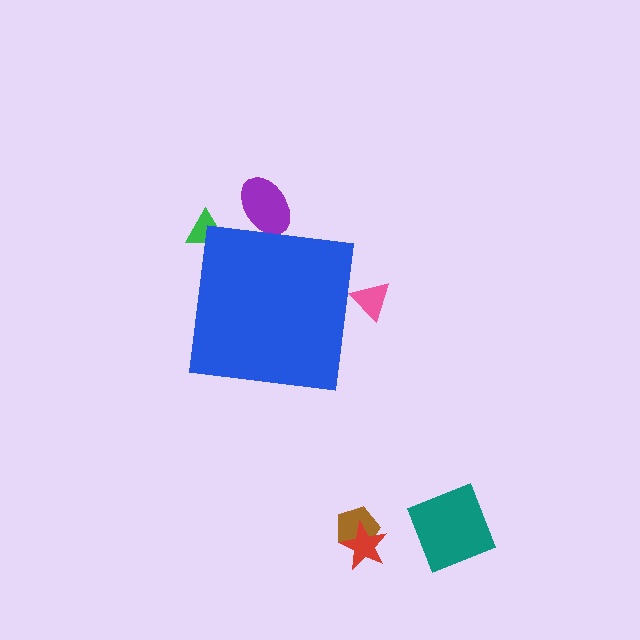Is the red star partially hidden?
No, the red star is fully visible.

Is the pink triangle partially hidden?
Yes, the pink triangle is partially hidden behind the blue square.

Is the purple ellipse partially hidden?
Yes, the purple ellipse is partially hidden behind the blue square.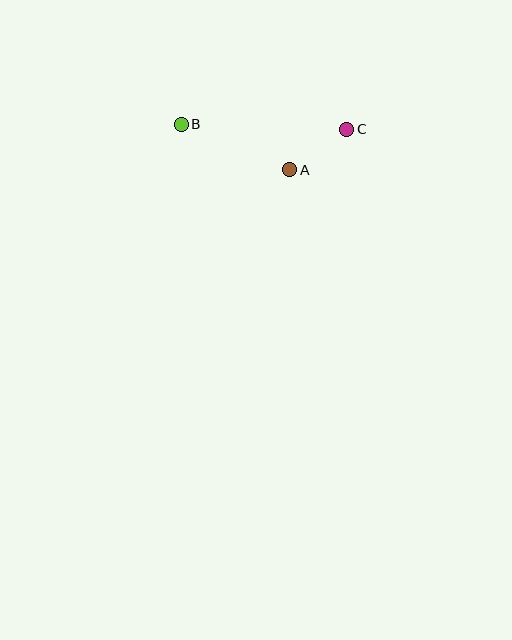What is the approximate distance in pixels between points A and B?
The distance between A and B is approximately 118 pixels.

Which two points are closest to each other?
Points A and C are closest to each other.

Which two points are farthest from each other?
Points B and C are farthest from each other.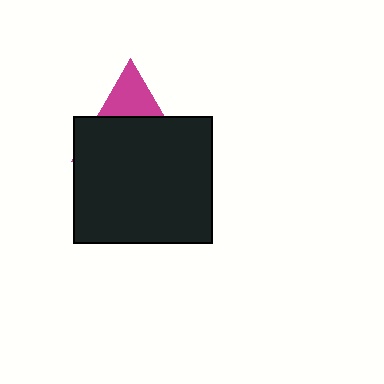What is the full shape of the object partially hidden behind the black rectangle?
The partially hidden object is a magenta triangle.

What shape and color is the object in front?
The object in front is a black rectangle.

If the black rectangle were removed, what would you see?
You would see the complete magenta triangle.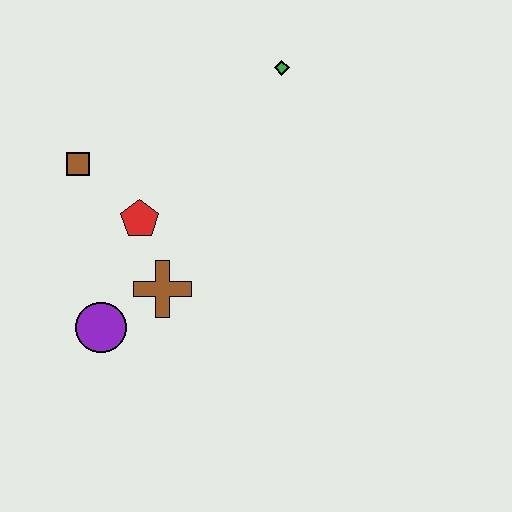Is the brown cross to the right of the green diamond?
No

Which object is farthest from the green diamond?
The purple circle is farthest from the green diamond.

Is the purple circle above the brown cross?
No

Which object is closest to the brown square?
The red pentagon is closest to the brown square.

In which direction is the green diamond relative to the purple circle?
The green diamond is above the purple circle.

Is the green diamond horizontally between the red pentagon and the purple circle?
No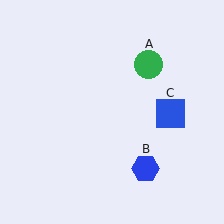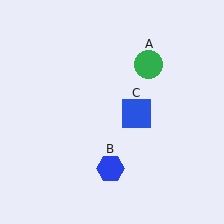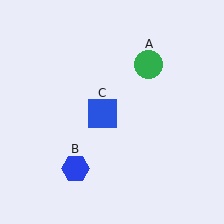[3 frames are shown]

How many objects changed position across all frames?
2 objects changed position: blue hexagon (object B), blue square (object C).